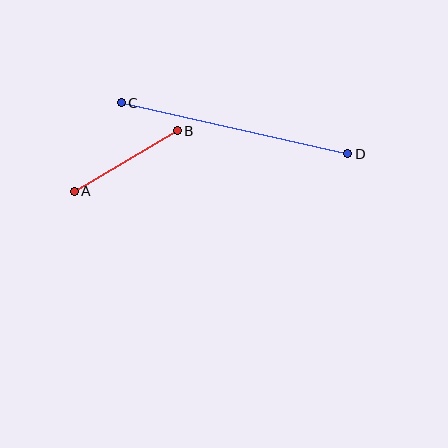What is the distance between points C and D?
The distance is approximately 232 pixels.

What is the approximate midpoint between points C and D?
The midpoint is at approximately (234, 128) pixels.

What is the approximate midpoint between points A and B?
The midpoint is at approximately (126, 161) pixels.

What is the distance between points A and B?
The distance is approximately 120 pixels.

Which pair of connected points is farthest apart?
Points C and D are farthest apart.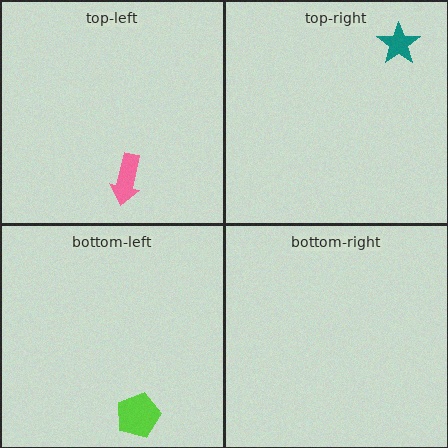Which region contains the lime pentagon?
The bottom-left region.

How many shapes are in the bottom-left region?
1.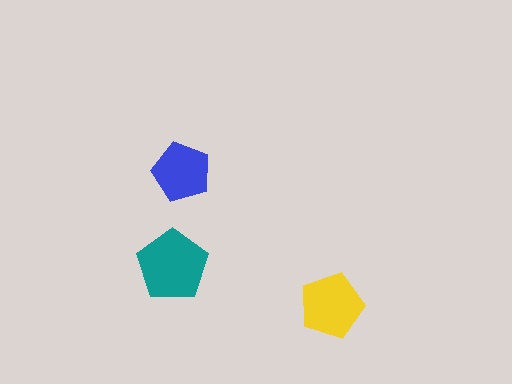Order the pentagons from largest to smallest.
the teal one, the yellow one, the blue one.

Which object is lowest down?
The yellow pentagon is bottommost.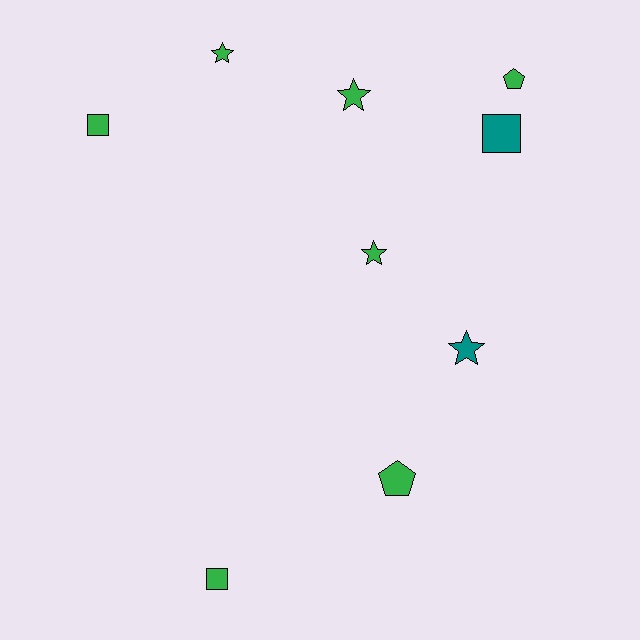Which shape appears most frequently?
Star, with 4 objects.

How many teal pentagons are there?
There are no teal pentagons.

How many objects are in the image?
There are 9 objects.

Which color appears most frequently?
Green, with 7 objects.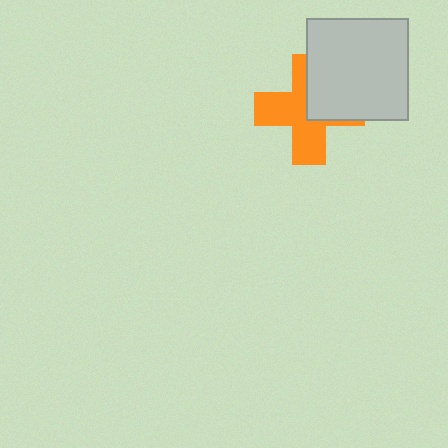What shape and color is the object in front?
The object in front is a light gray square.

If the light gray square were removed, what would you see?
You would see the complete orange cross.